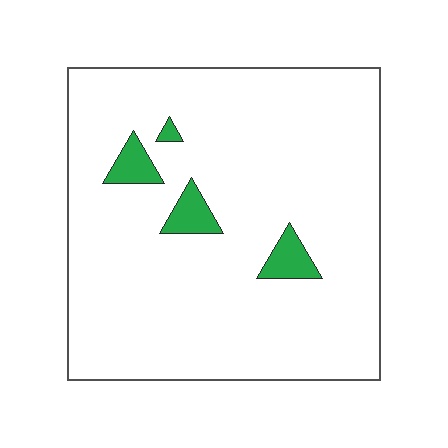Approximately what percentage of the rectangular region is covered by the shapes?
Approximately 5%.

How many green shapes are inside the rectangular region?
4.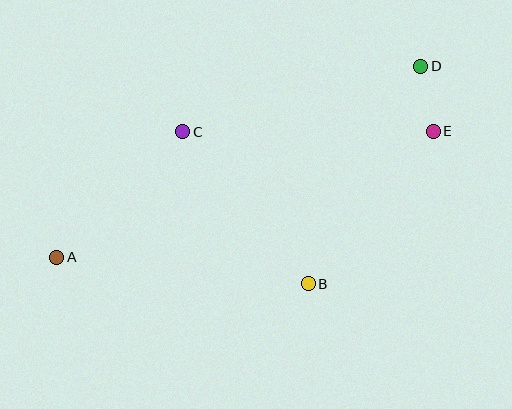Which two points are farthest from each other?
Points A and D are farthest from each other.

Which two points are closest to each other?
Points D and E are closest to each other.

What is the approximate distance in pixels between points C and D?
The distance between C and D is approximately 247 pixels.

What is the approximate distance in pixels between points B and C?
The distance between B and C is approximately 197 pixels.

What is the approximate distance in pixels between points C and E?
The distance between C and E is approximately 251 pixels.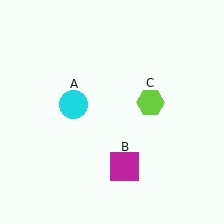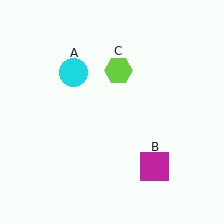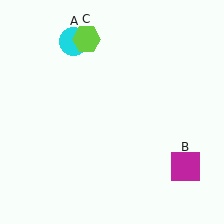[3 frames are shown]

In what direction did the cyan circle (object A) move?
The cyan circle (object A) moved up.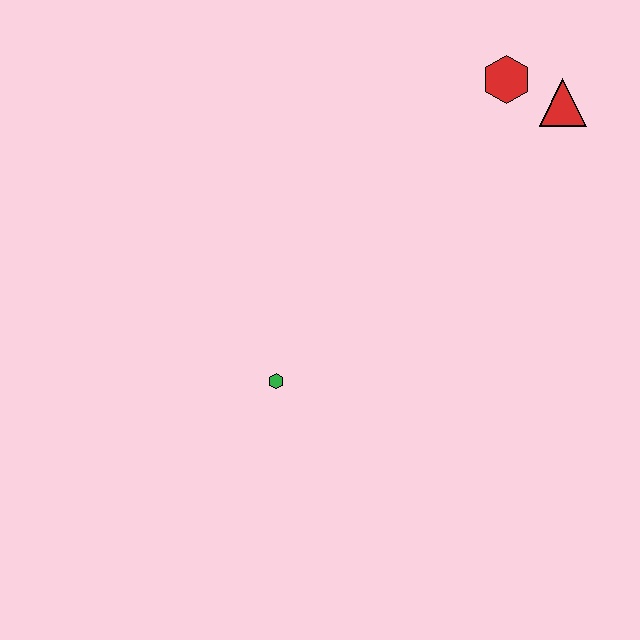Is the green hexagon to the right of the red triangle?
No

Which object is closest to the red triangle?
The red hexagon is closest to the red triangle.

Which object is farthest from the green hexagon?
The red triangle is farthest from the green hexagon.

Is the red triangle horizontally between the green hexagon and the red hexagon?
No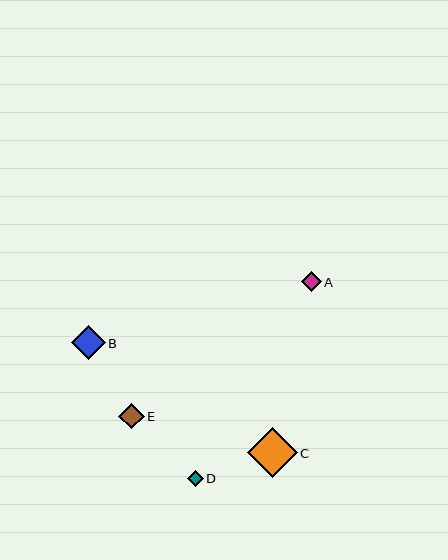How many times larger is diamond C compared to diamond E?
Diamond C is approximately 1.9 times the size of diamond E.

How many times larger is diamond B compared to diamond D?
Diamond B is approximately 2.2 times the size of diamond D.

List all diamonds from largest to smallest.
From largest to smallest: C, B, E, A, D.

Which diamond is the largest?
Diamond C is the largest with a size of approximately 50 pixels.